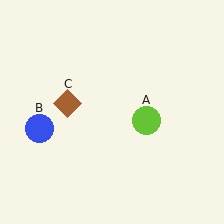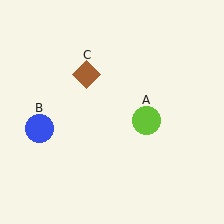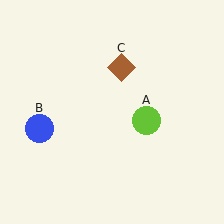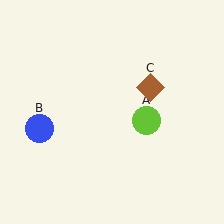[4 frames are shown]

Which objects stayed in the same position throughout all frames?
Lime circle (object A) and blue circle (object B) remained stationary.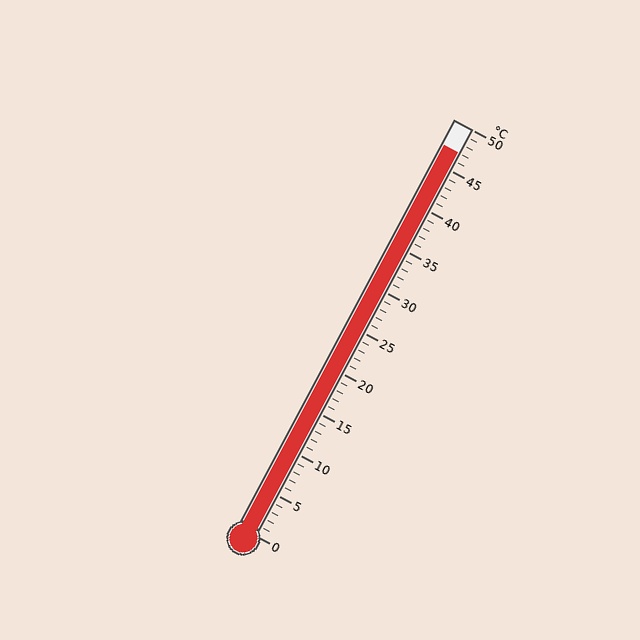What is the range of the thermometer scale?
The thermometer scale ranges from 0°C to 50°C.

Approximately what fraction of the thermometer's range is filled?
The thermometer is filled to approximately 95% of its range.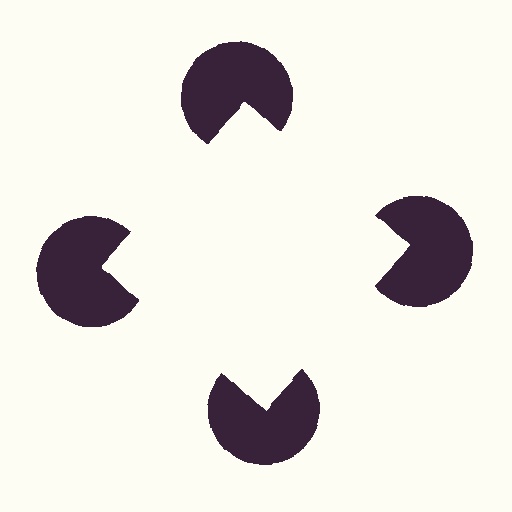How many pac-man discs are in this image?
There are 4 — one at each vertex of the illusory square.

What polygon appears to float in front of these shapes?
An illusory square — its edges are inferred from the aligned wedge cuts in the pac-man discs, not physically drawn.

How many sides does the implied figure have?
4 sides.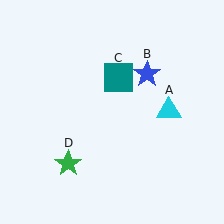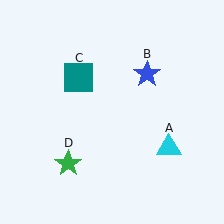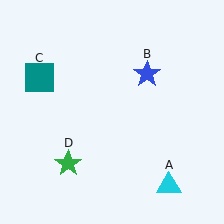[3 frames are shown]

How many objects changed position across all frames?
2 objects changed position: cyan triangle (object A), teal square (object C).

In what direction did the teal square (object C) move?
The teal square (object C) moved left.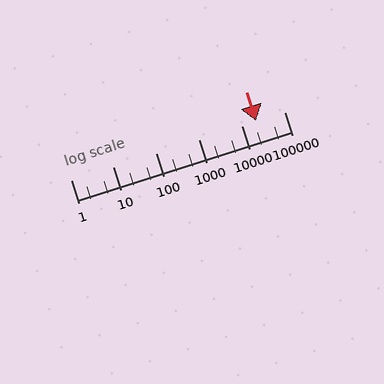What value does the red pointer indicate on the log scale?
The pointer indicates approximately 22000.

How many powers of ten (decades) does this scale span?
The scale spans 5 decades, from 1 to 100000.